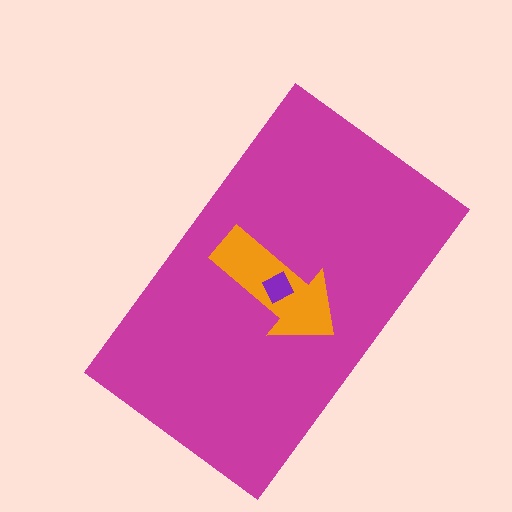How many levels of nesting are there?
3.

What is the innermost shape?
The purple diamond.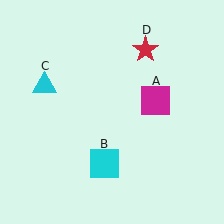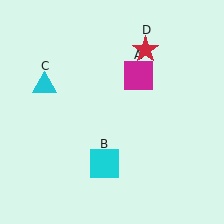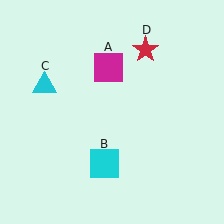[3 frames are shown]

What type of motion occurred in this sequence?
The magenta square (object A) rotated counterclockwise around the center of the scene.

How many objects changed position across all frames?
1 object changed position: magenta square (object A).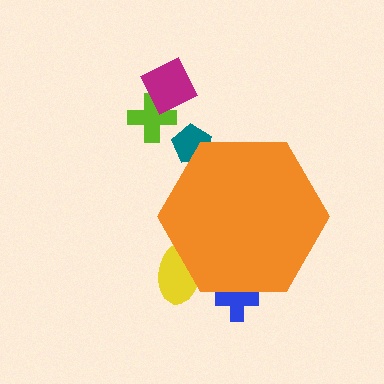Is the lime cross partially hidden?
No, the lime cross is fully visible.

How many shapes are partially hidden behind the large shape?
3 shapes are partially hidden.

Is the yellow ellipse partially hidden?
Yes, the yellow ellipse is partially hidden behind the orange hexagon.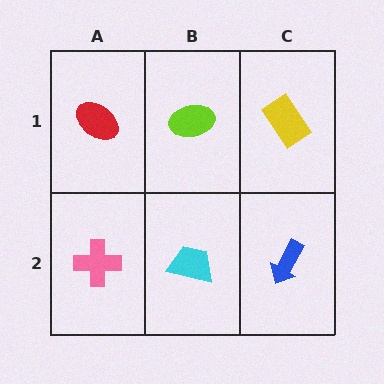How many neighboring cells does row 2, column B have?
3.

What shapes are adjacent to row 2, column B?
A lime ellipse (row 1, column B), a pink cross (row 2, column A), a blue arrow (row 2, column C).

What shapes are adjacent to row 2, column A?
A red ellipse (row 1, column A), a cyan trapezoid (row 2, column B).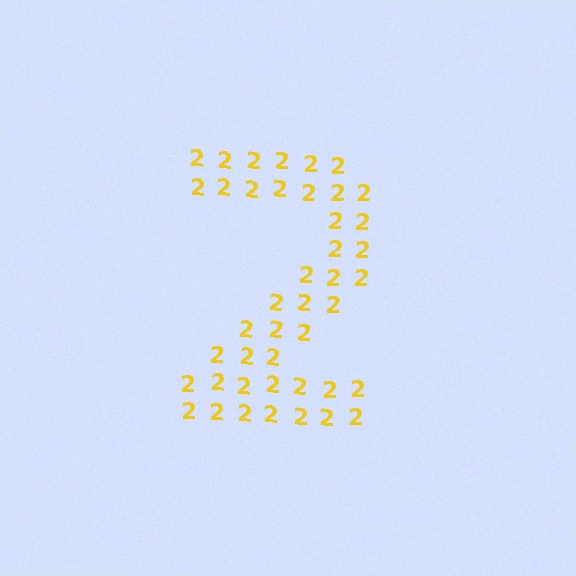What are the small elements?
The small elements are digit 2's.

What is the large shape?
The large shape is the digit 2.